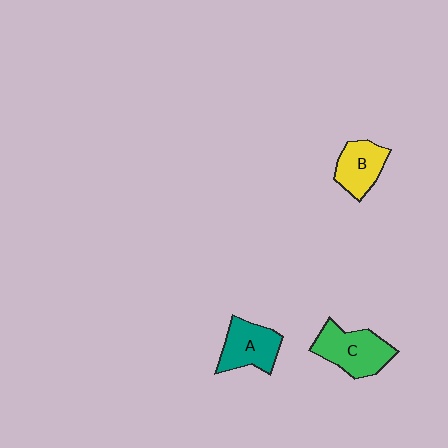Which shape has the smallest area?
Shape B (yellow).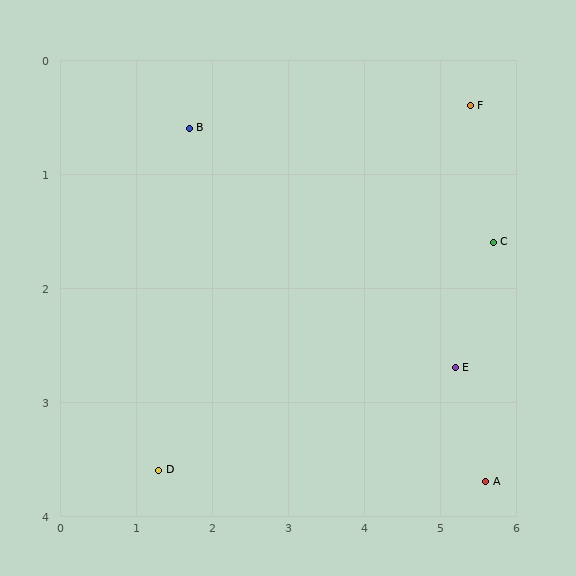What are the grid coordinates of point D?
Point D is at approximately (1.3, 3.6).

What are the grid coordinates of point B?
Point B is at approximately (1.7, 0.6).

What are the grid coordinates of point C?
Point C is at approximately (5.7, 1.6).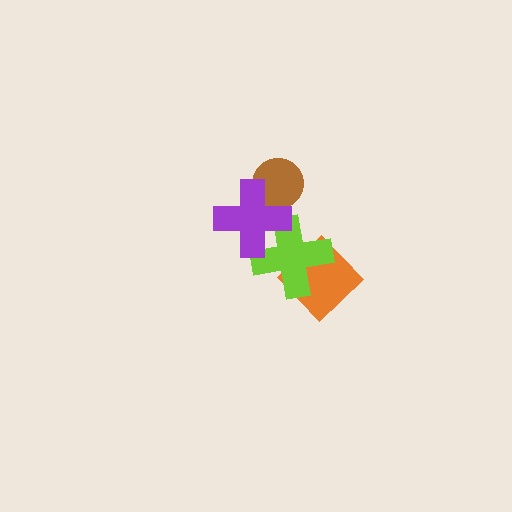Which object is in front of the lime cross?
The purple cross is in front of the lime cross.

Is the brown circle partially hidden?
Yes, it is partially covered by another shape.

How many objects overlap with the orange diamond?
1 object overlaps with the orange diamond.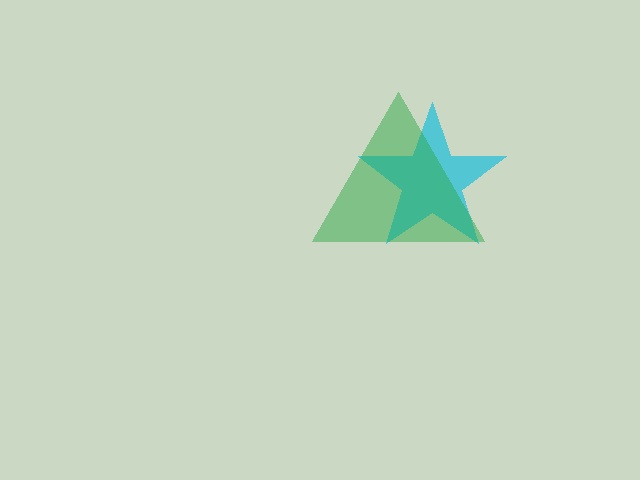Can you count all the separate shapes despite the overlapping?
Yes, there are 2 separate shapes.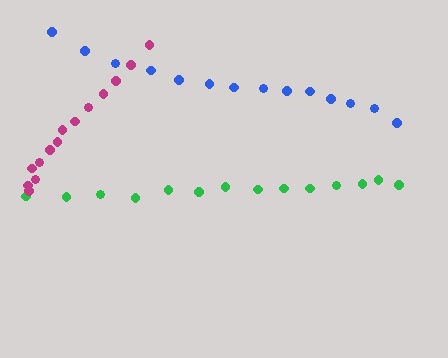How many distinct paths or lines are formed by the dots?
There are 3 distinct paths.